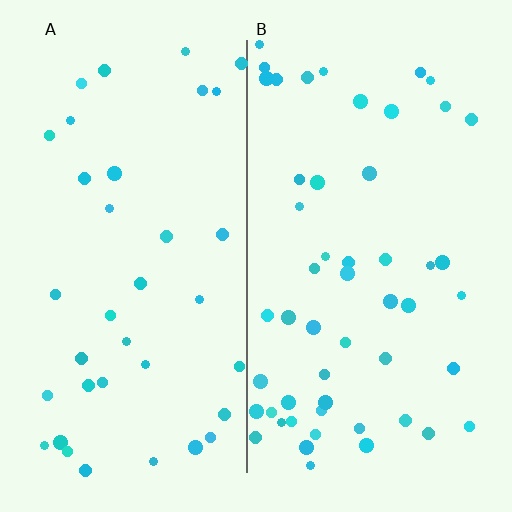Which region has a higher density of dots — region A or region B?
B (the right).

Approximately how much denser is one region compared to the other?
Approximately 1.4× — region B over region A.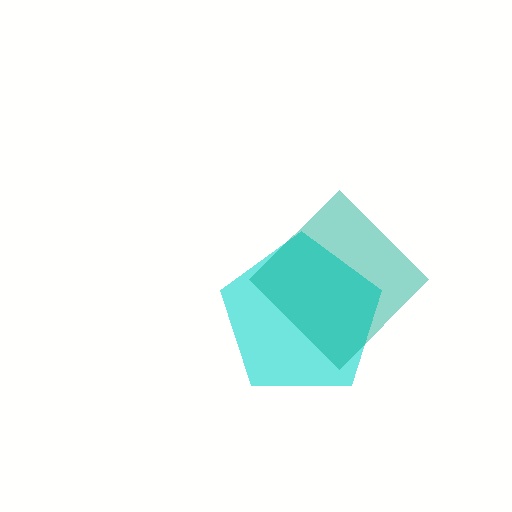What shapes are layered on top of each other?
The layered shapes are: a cyan pentagon, a teal diamond.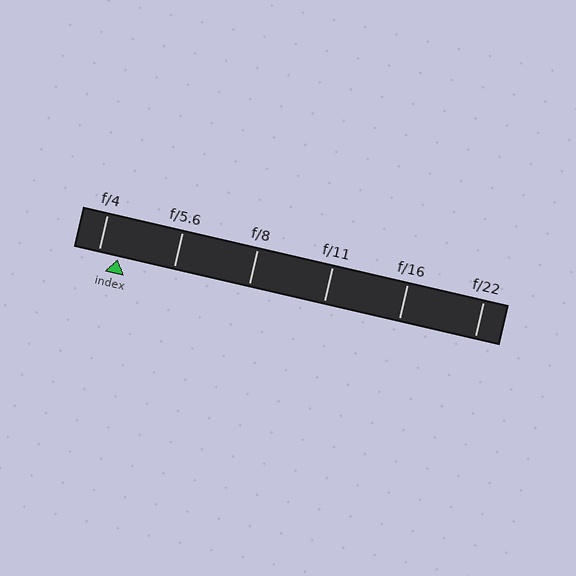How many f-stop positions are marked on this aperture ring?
There are 6 f-stop positions marked.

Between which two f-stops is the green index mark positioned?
The index mark is between f/4 and f/5.6.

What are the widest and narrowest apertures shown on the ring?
The widest aperture shown is f/4 and the narrowest is f/22.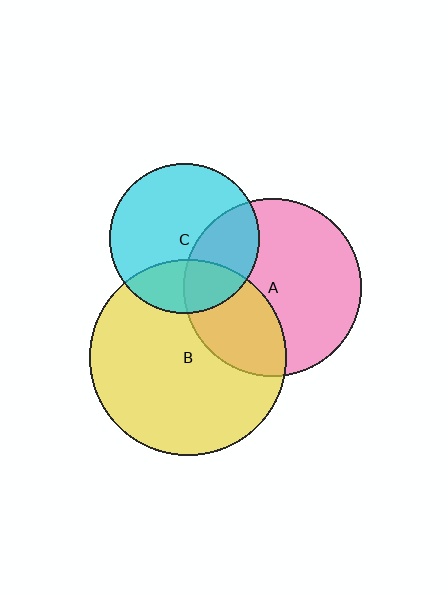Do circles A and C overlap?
Yes.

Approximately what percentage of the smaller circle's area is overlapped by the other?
Approximately 30%.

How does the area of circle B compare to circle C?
Approximately 1.7 times.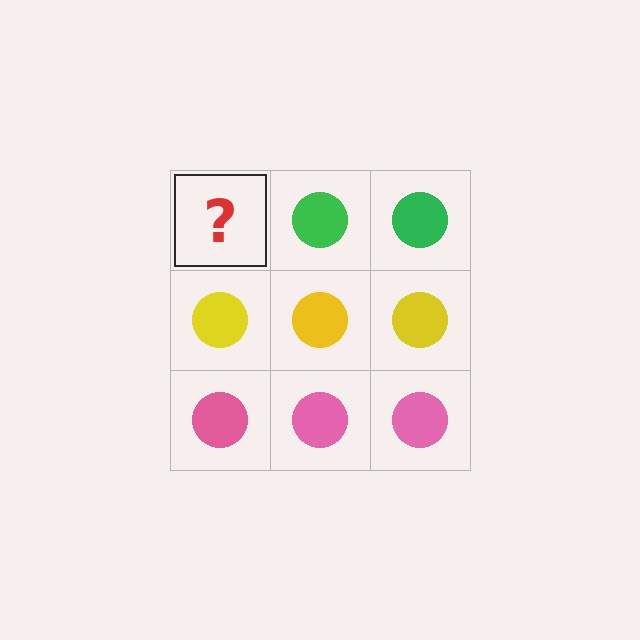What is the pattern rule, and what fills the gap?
The rule is that each row has a consistent color. The gap should be filled with a green circle.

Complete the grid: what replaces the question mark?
The question mark should be replaced with a green circle.